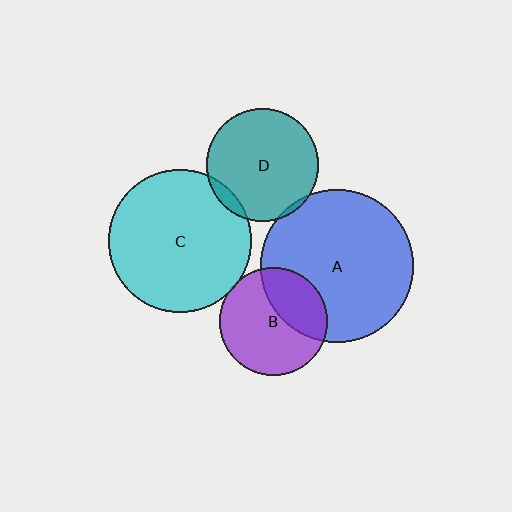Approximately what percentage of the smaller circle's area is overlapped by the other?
Approximately 5%.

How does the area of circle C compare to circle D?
Approximately 1.6 times.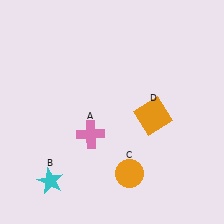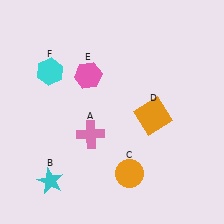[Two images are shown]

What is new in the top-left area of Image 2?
A cyan hexagon (F) was added in the top-left area of Image 2.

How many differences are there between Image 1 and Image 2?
There are 2 differences between the two images.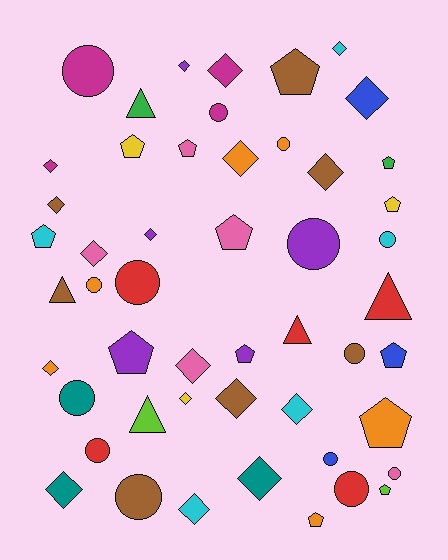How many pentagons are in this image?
There are 13 pentagons.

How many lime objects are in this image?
There are 2 lime objects.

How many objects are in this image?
There are 50 objects.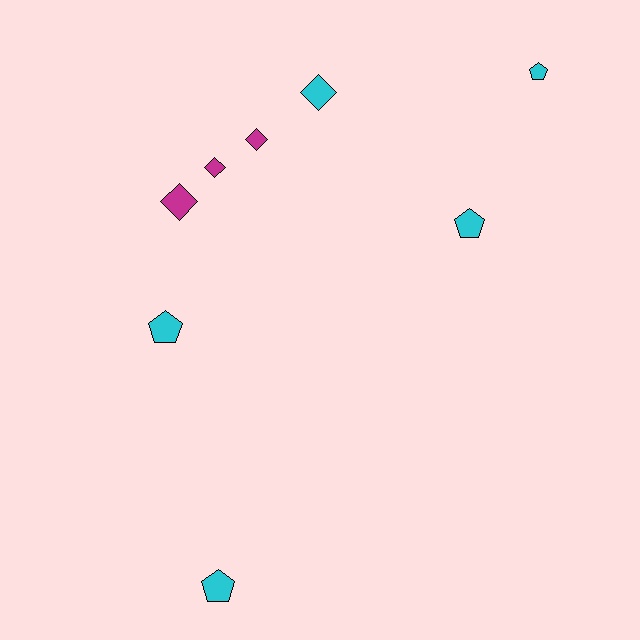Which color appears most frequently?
Cyan, with 5 objects.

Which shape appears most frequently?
Pentagon, with 4 objects.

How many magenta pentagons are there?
There are no magenta pentagons.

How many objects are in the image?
There are 8 objects.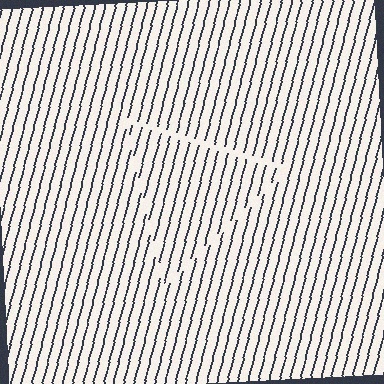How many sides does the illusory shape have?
3 sides — the line-ends trace a triangle.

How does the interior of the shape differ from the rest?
The interior of the shape contains the same grating, shifted by half a period — the contour is defined by the phase discontinuity where line-ends from the inner and outer gratings abut.